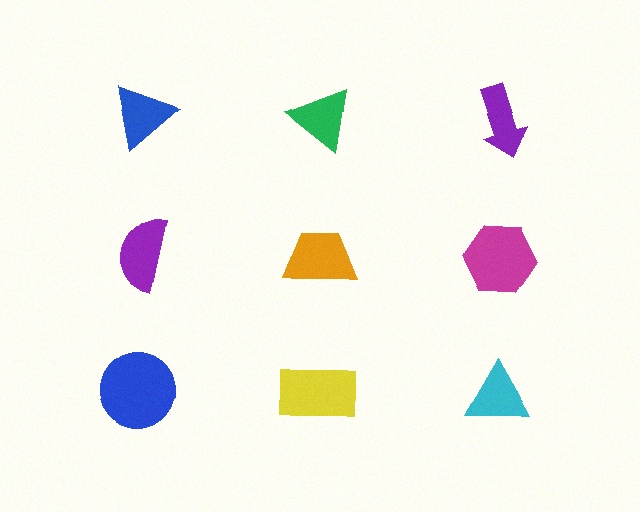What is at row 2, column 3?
A magenta hexagon.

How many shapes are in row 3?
3 shapes.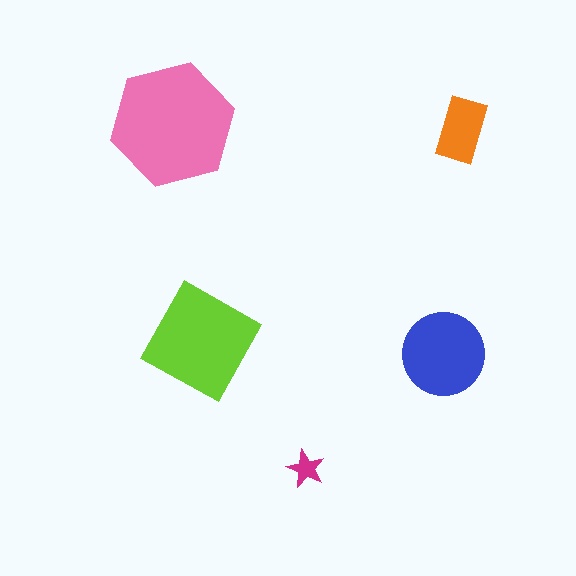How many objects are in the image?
There are 5 objects in the image.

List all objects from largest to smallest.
The pink hexagon, the lime square, the blue circle, the orange rectangle, the magenta star.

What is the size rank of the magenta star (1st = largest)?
5th.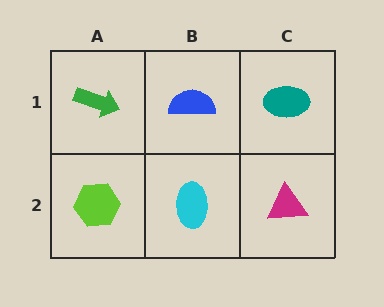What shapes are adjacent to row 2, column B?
A blue semicircle (row 1, column B), a lime hexagon (row 2, column A), a magenta triangle (row 2, column C).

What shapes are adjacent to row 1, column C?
A magenta triangle (row 2, column C), a blue semicircle (row 1, column B).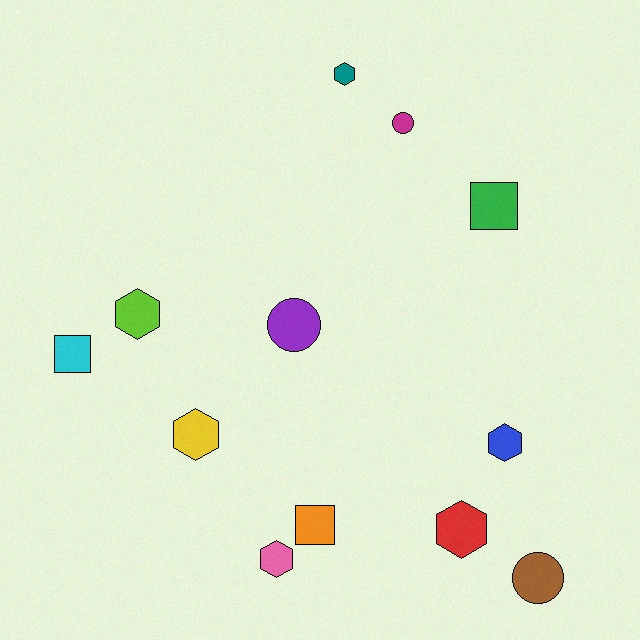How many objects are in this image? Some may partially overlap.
There are 12 objects.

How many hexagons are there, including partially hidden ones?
There are 6 hexagons.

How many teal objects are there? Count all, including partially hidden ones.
There is 1 teal object.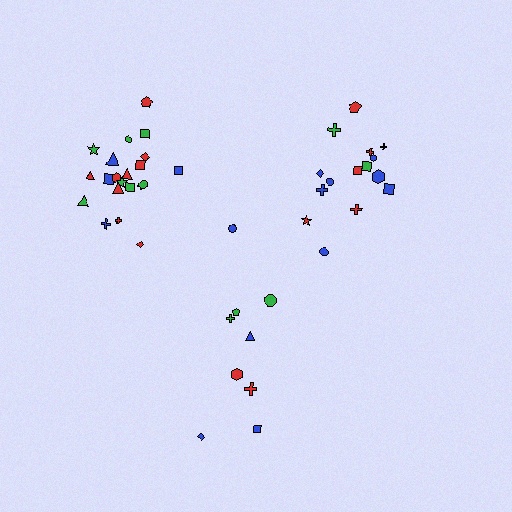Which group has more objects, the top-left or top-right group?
The top-left group.